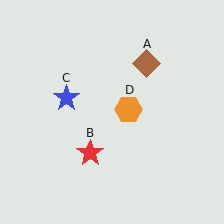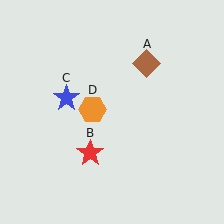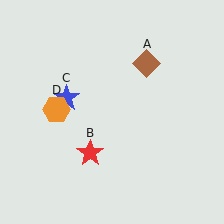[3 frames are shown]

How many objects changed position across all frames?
1 object changed position: orange hexagon (object D).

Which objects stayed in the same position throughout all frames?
Brown diamond (object A) and red star (object B) and blue star (object C) remained stationary.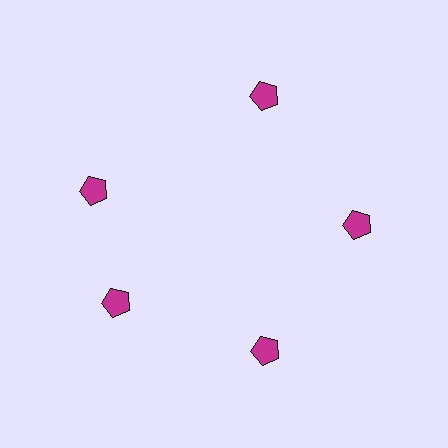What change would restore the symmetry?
The symmetry would be restored by rotating it back into even spacing with its neighbors so that all 5 pentagons sit at equal angles and equal distance from the center.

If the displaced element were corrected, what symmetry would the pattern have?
It would have 5-fold rotational symmetry — the pattern would map onto itself every 72 degrees.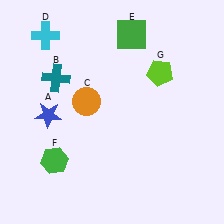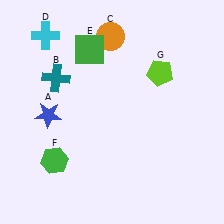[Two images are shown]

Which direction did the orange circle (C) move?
The orange circle (C) moved up.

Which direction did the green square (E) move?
The green square (E) moved left.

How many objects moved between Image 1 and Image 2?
2 objects moved between the two images.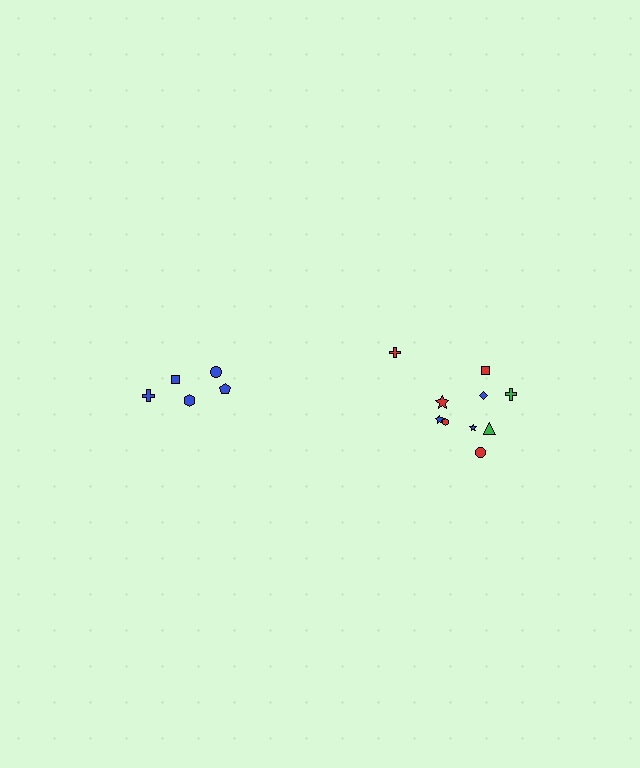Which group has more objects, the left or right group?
The right group.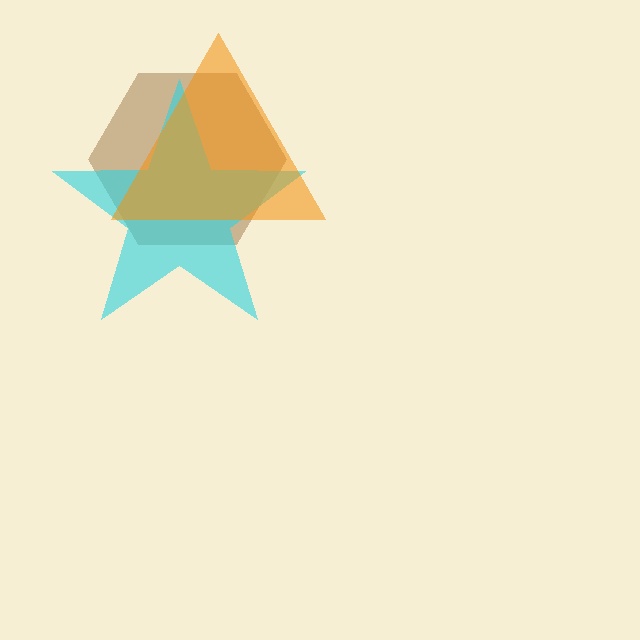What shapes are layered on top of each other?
The layered shapes are: a brown hexagon, a cyan star, an orange triangle.